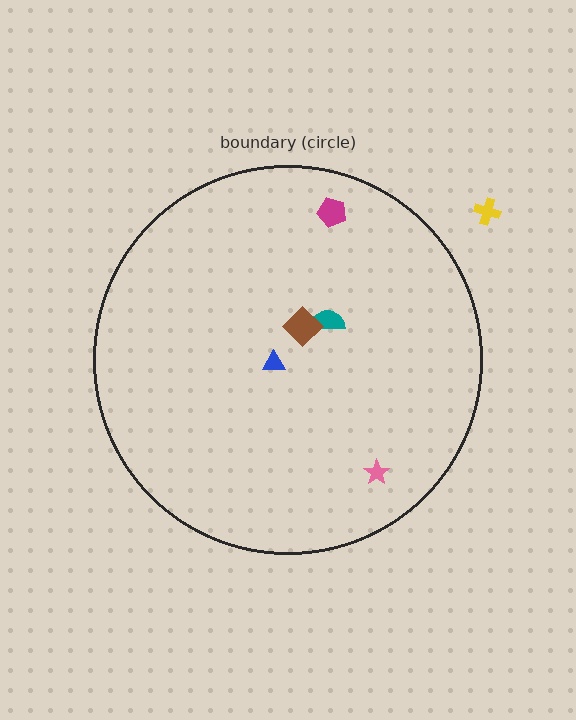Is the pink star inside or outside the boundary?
Inside.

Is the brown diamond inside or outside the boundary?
Inside.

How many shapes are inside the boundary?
5 inside, 1 outside.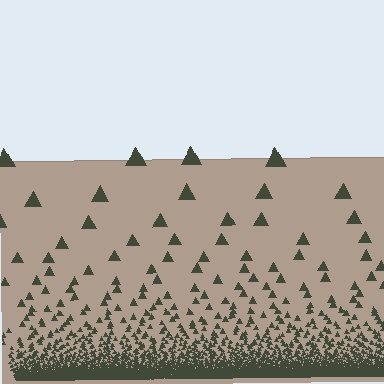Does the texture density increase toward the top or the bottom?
Density increases toward the bottom.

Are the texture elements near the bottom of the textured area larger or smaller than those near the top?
Smaller. The gradient is inverted — elements near the bottom are smaller and denser.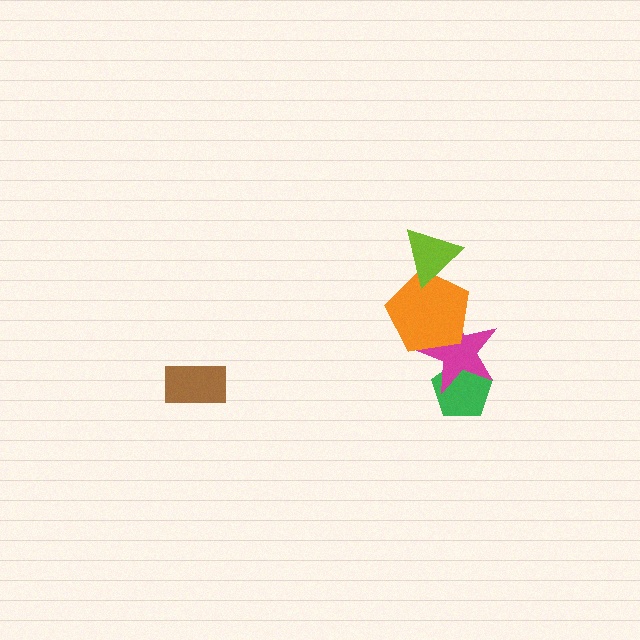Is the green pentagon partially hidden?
Yes, it is partially covered by another shape.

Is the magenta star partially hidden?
Yes, it is partially covered by another shape.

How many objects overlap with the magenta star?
2 objects overlap with the magenta star.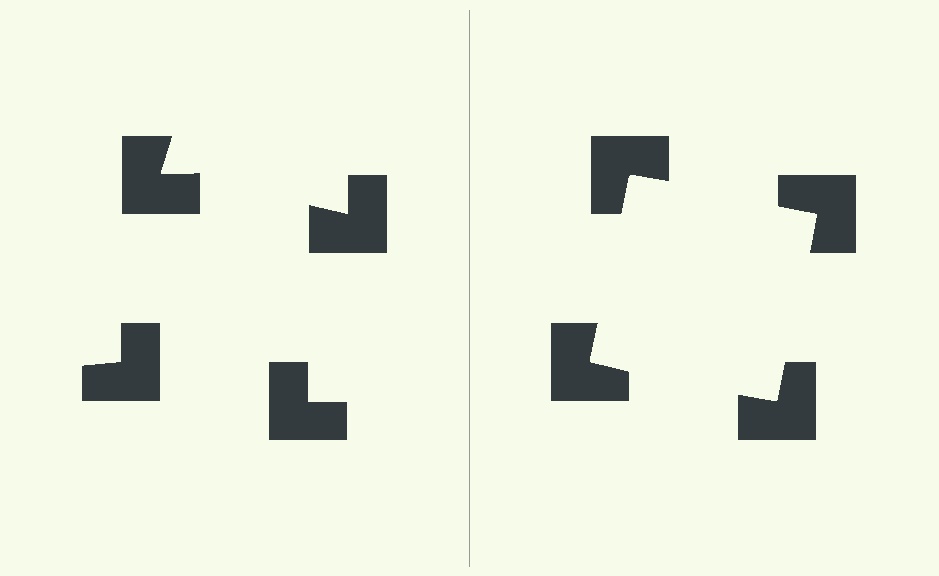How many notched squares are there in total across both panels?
8 — 4 on each side.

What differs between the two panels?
The notched squares are positioned identically on both sides; only the wedge orientations differ. On the right they align to a square; on the left they are misaligned.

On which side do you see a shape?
An illusory square appears on the right side. On the left side the wedge cuts are rotated, so no coherent shape forms.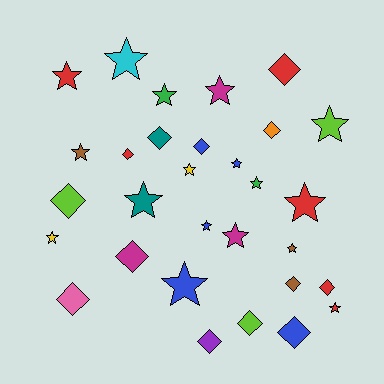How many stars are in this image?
There are 17 stars.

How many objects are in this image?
There are 30 objects.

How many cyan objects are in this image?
There is 1 cyan object.